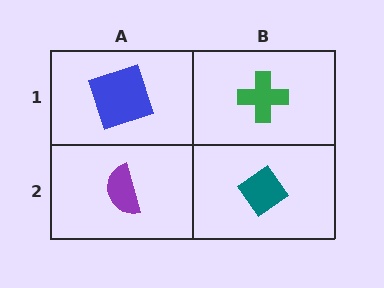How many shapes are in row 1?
2 shapes.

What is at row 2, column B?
A teal diamond.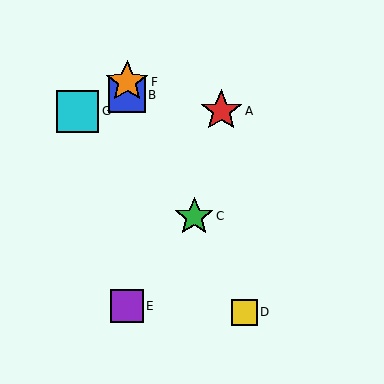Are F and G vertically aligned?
No, F is at x≈127 and G is at x≈78.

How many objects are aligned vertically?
3 objects (B, E, F) are aligned vertically.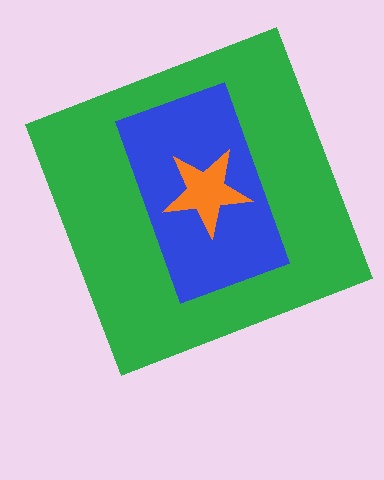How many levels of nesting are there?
3.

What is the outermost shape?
The green square.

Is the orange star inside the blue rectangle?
Yes.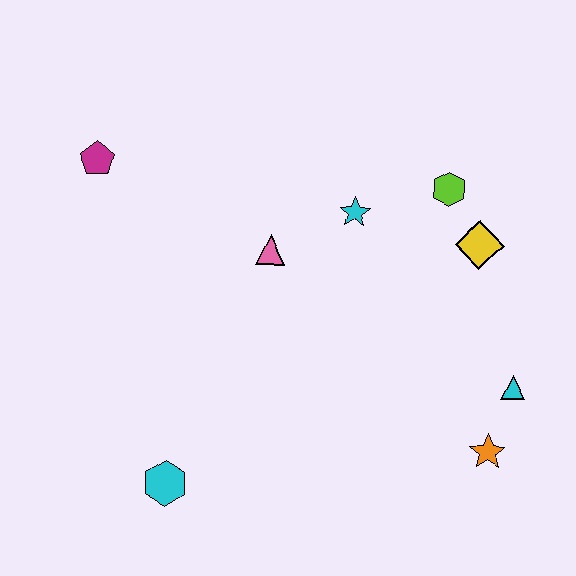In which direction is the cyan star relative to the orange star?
The cyan star is above the orange star.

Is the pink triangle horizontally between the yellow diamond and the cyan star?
No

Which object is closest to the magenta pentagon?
The pink triangle is closest to the magenta pentagon.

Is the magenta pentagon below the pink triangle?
No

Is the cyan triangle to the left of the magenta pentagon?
No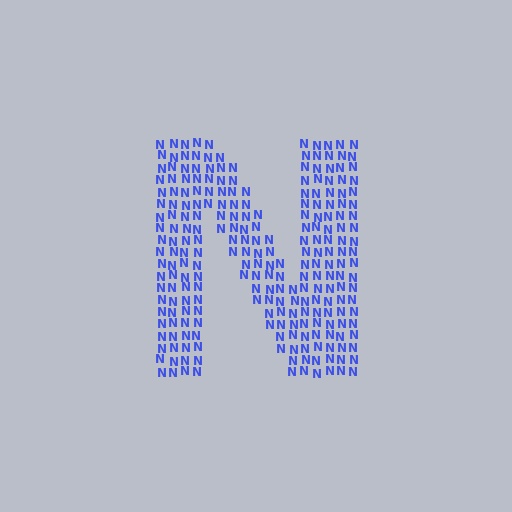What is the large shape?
The large shape is the letter N.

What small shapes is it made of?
It is made of small letter N's.